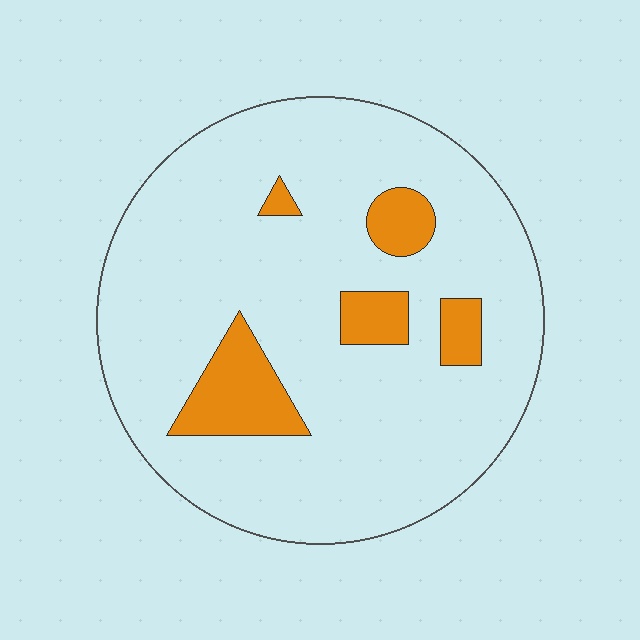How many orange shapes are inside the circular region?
5.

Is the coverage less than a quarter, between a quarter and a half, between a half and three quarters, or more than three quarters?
Less than a quarter.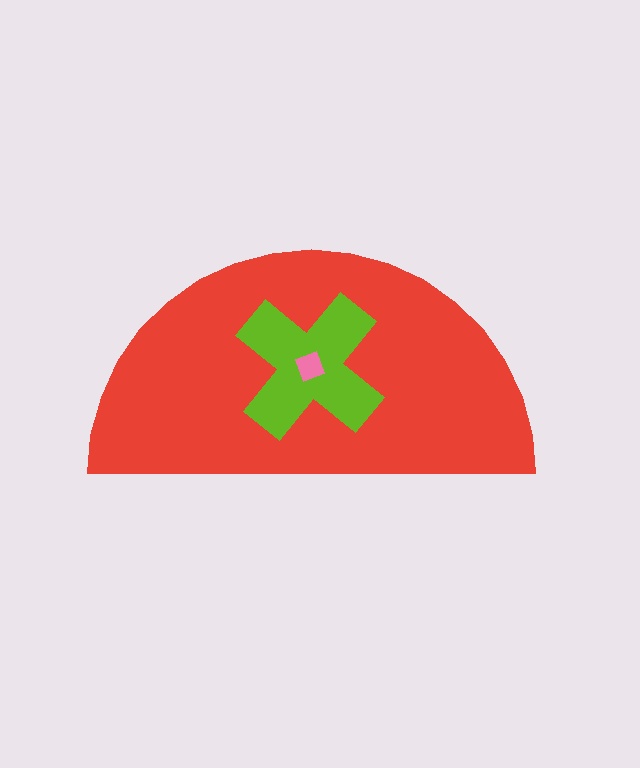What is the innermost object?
The pink square.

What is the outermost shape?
The red semicircle.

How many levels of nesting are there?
3.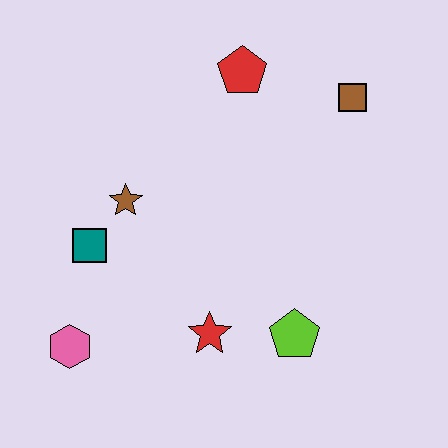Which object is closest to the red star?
The lime pentagon is closest to the red star.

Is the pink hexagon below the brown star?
Yes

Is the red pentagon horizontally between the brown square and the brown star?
Yes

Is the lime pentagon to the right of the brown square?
No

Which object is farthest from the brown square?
The pink hexagon is farthest from the brown square.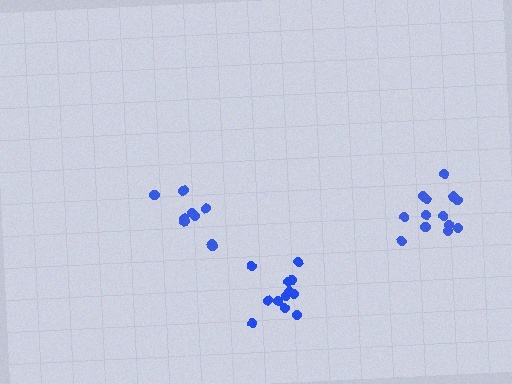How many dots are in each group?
Group 1: 9 dots, Group 2: 13 dots, Group 3: 12 dots (34 total).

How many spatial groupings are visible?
There are 3 spatial groupings.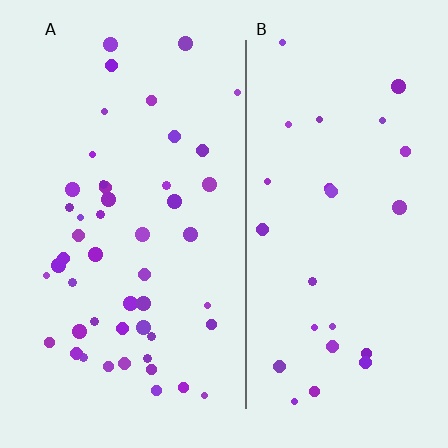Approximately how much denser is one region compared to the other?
Approximately 1.8× — region A over region B.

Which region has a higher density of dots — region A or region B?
A (the left).